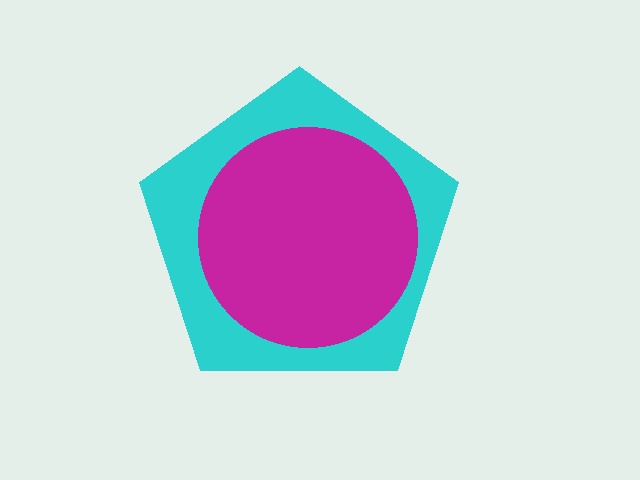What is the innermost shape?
The magenta circle.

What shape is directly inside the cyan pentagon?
The magenta circle.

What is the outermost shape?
The cyan pentagon.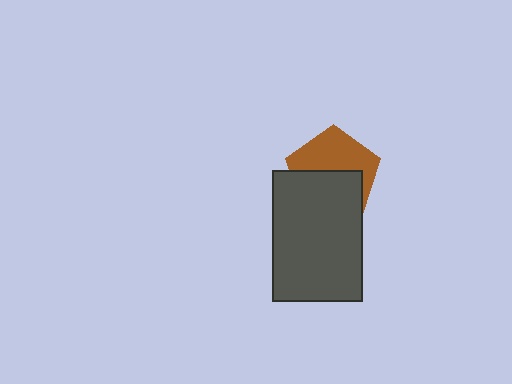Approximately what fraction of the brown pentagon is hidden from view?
Roughly 51% of the brown pentagon is hidden behind the dark gray rectangle.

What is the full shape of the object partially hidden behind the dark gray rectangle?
The partially hidden object is a brown pentagon.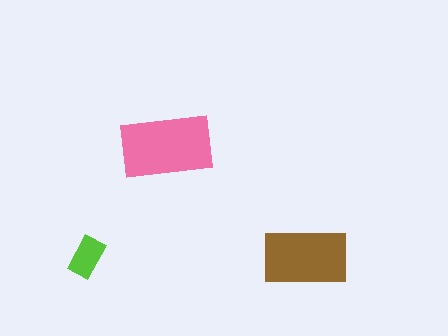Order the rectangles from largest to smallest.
the pink one, the brown one, the lime one.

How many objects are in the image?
There are 3 objects in the image.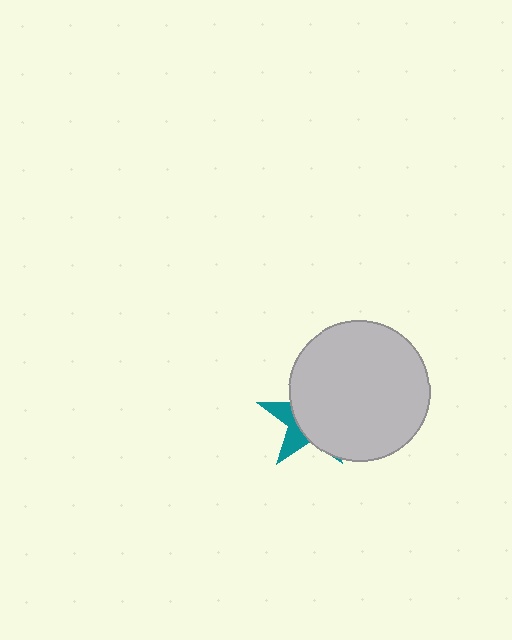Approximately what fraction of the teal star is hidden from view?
Roughly 70% of the teal star is hidden behind the light gray circle.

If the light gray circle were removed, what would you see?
You would see the complete teal star.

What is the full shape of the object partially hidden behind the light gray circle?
The partially hidden object is a teal star.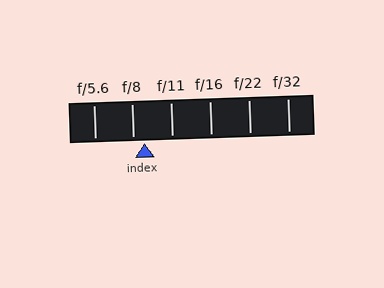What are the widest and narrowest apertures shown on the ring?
The widest aperture shown is f/5.6 and the narrowest is f/32.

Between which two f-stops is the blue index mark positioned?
The index mark is between f/8 and f/11.